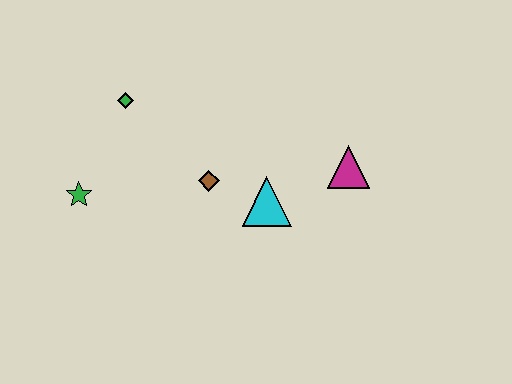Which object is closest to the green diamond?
The green star is closest to the green diamond.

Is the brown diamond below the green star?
No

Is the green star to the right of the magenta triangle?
No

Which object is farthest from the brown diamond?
The magenta triangle is farthest from the brown diamond.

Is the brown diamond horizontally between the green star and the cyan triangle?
Yes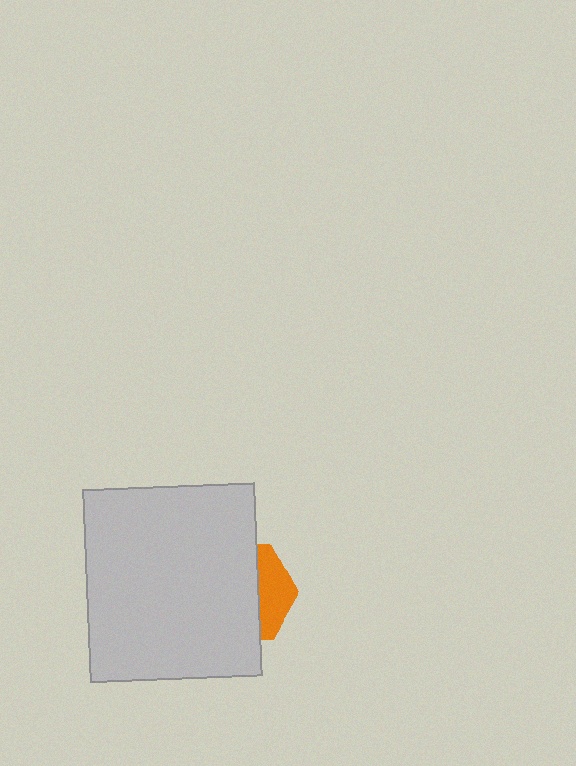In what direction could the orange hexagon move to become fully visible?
The orange hexagon could move right. That would shift it out from behind the light gray rectangle entirely.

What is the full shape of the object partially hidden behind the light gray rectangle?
The partially hidden object is an orange hexagon.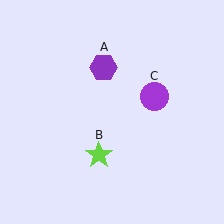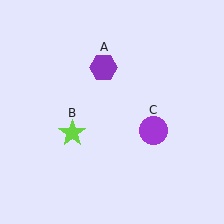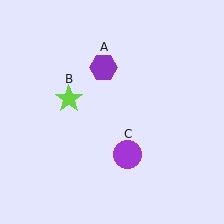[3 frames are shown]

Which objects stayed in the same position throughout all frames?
Purple hexagon (object A) remained stationary.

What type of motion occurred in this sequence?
The lime star (object B), purple circle (object C) rotated clockwise around the center of the scene.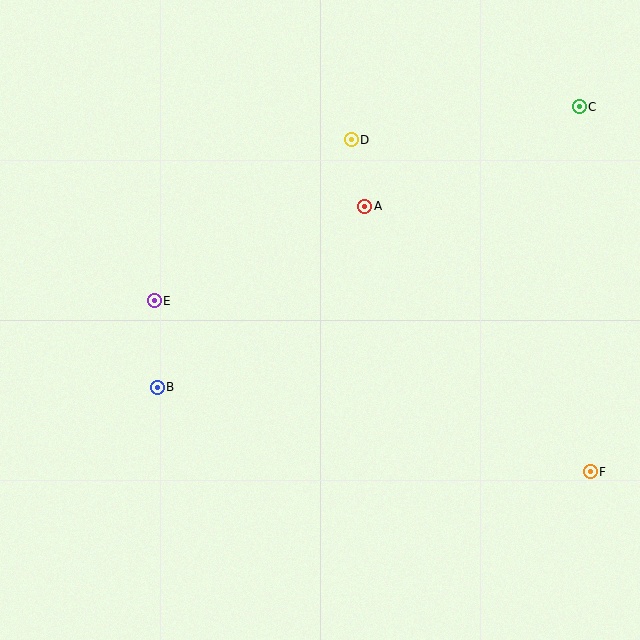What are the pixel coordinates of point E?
Point E is at (154, 301).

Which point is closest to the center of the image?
Point A at (365, 206) is closest to the center.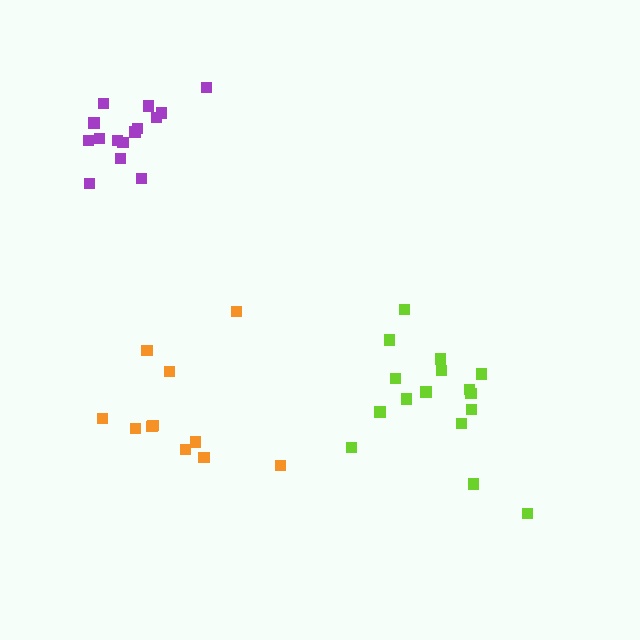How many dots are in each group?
Group 1: 16 dots, Group 2: 11 dots, Group 3: 15 dots (42 total).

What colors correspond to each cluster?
The clusters are colored: lime, orange, purple.